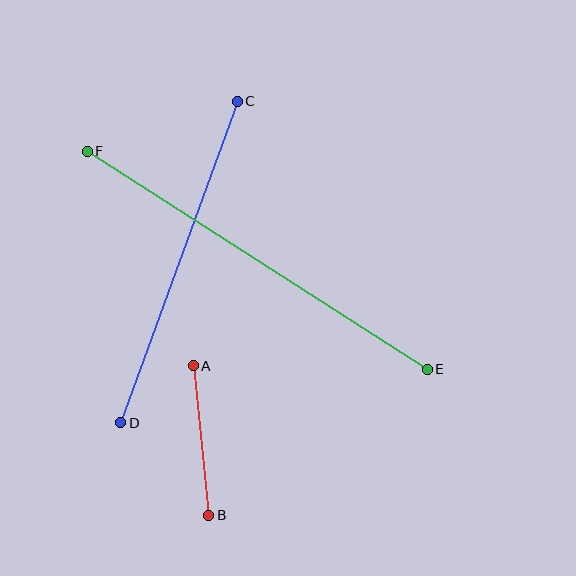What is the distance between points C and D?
The distance is approximately 342 pixels.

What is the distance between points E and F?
The distance is approximately 404 pixels.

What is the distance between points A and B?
The distance is approximately 150 pixels.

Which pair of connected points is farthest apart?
Points E and F are farthest apart.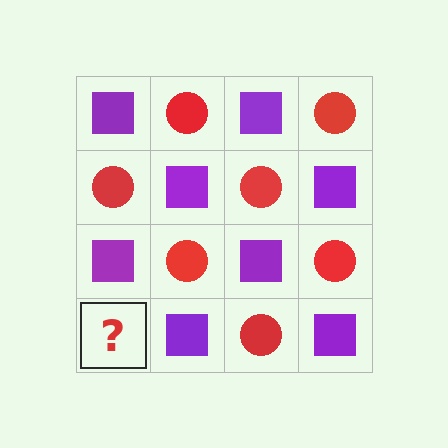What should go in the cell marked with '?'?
The missing cell should contain a red circle.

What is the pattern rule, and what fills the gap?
The rule is that it alternates purple square and red circle in a checkerboard pattern. The gap should be filled with a red circle.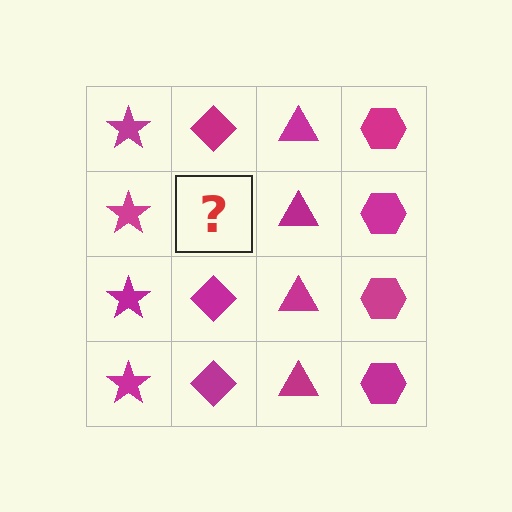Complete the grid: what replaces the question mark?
The question mark should be replaced with a magenta diamond.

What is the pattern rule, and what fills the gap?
The rule is that each column has a consistent shape. The gap should be filled with a magenta diamond.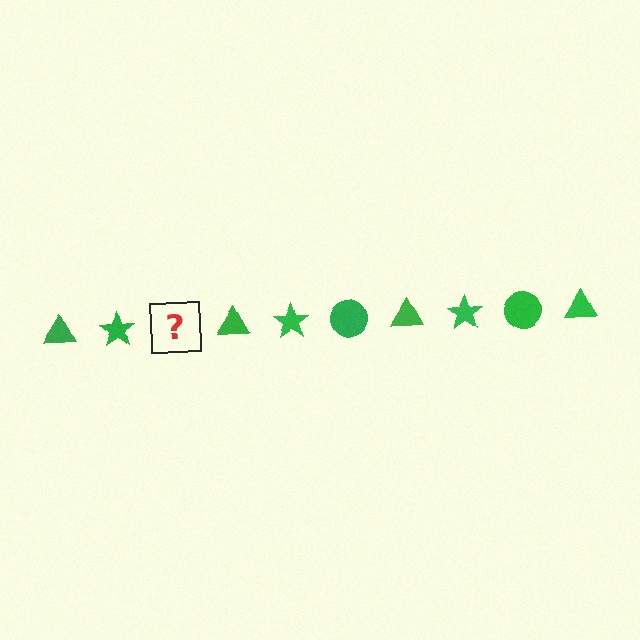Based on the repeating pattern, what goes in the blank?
The blank should be a green circle.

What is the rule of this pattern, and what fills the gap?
The rule is that the pattern cycles through triangle, star, circle shapes in green. The gap should be filled with a green circle.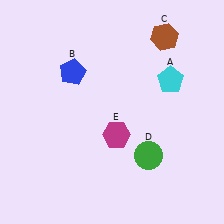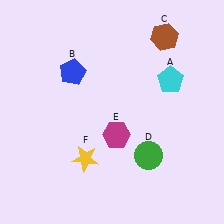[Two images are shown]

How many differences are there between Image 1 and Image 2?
There is 1 difference between the two images.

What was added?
A yellow star (F) was added in Image 2.